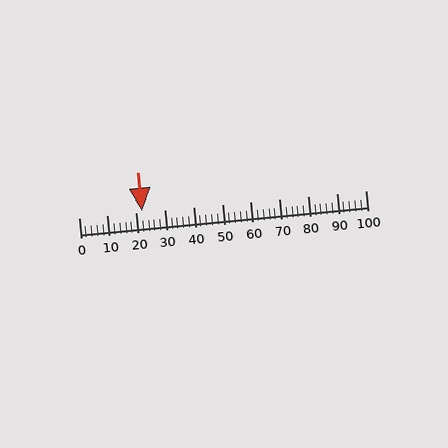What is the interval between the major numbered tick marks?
The major tick marks are spaced 10 units apart.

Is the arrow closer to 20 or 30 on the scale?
The arrow is closer to 20.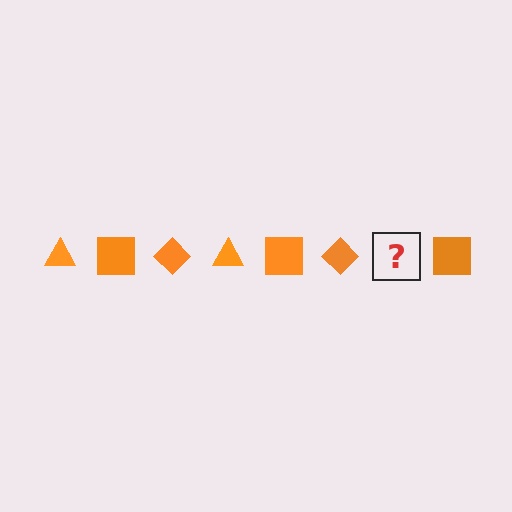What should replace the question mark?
The question mark should be replaced with an orange triangle.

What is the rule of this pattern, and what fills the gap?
The rule is that the pattern cycles through triangle, square, diamond shapes in orange. The gap should be filled with an orange triangle.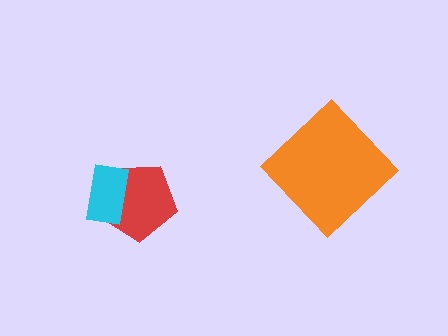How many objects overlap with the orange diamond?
0 objects overlap with the orange diamond.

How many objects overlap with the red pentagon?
1 object overlaps with the red pentagon.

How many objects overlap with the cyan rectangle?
1 object overlaps with the cyan rectangle.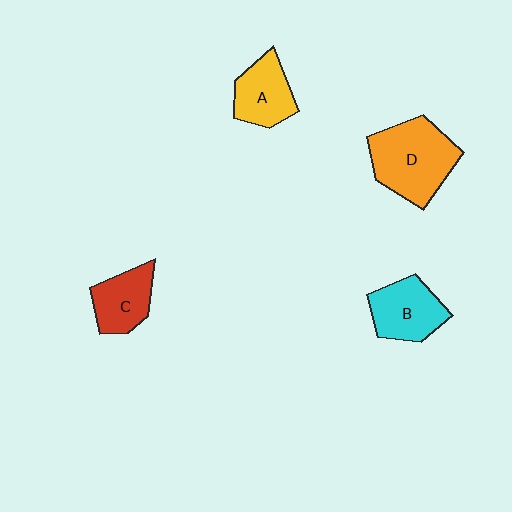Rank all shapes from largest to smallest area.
From largest to smallest: D (orange), B (cyan), A (yellow), C (red).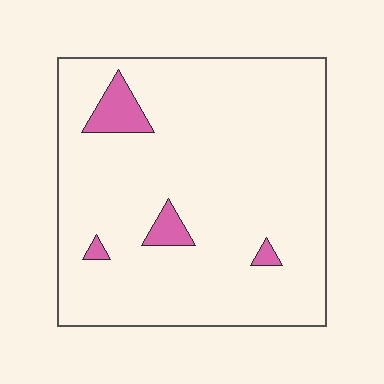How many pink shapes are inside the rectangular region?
4.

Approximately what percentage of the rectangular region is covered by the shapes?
Approximately 5%.